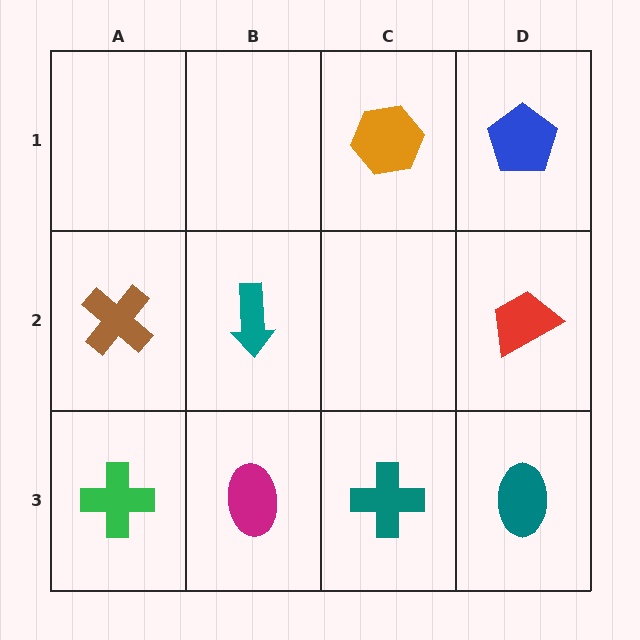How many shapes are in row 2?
3 shapes.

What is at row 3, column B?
A magenta ellipse.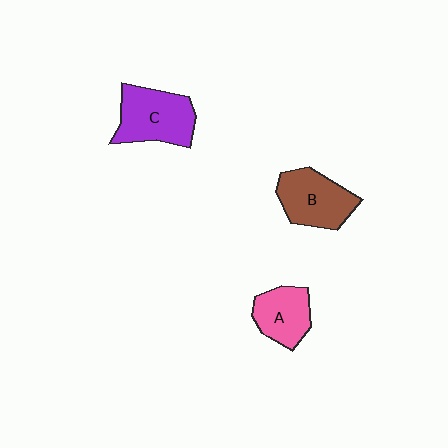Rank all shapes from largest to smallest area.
From largest to smallest: C (purple), B (brown), A (pink).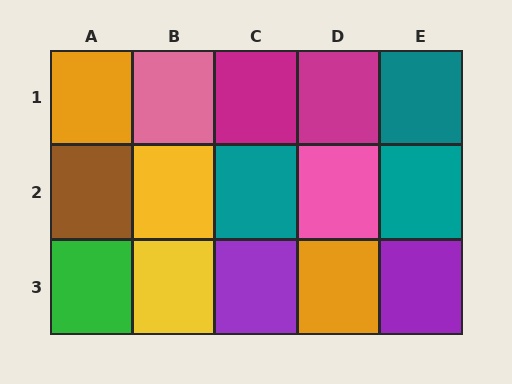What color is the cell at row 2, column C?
Teal.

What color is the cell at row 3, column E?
Purple.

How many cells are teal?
3 cells are teal.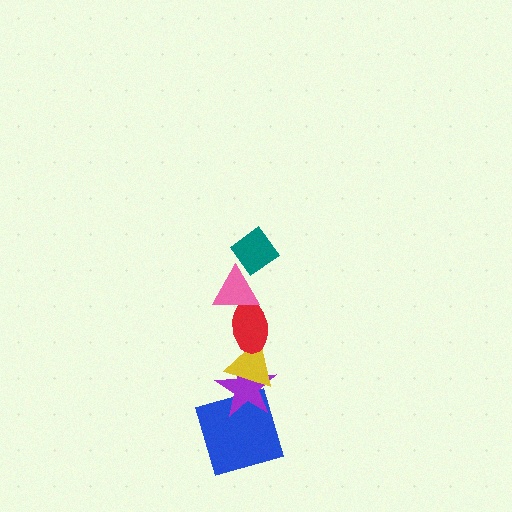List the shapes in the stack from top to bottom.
From top to bottom: the teal diamond, the pink triangle, the red ellipse, the yellow triangle, the purple star, the blue square.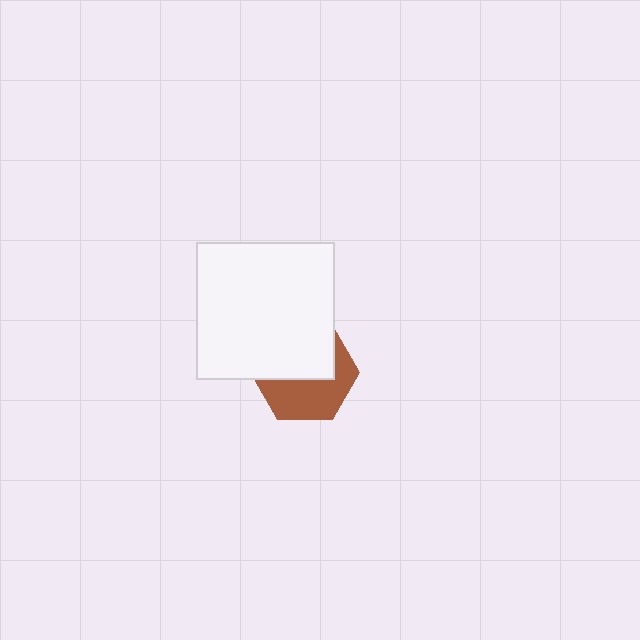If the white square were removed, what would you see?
You would see the complete brown hexagon.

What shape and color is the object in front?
The object in front is a white square.